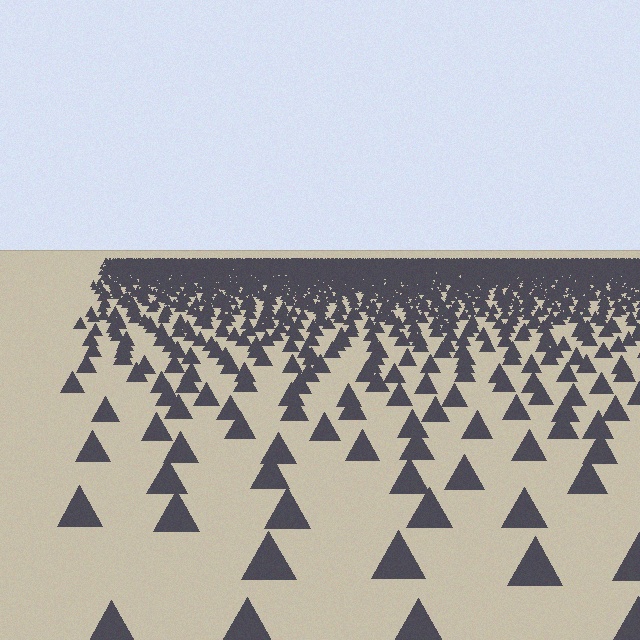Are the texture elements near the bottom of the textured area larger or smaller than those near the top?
Larger. Near the bottom, elements are closer to the viewer and appear at a bigger on-screen size.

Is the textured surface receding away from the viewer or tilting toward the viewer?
The surface is receding away from the viewer. Texture elements get smaller and denser toward the top.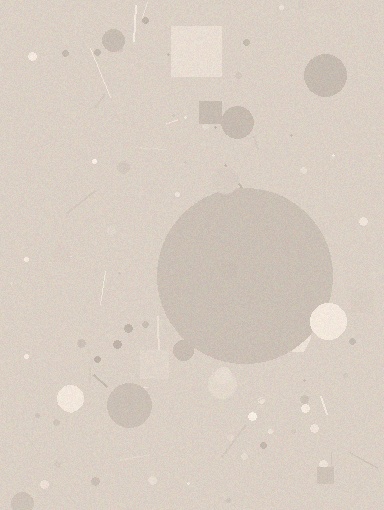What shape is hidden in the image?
A circle is hidden in the image.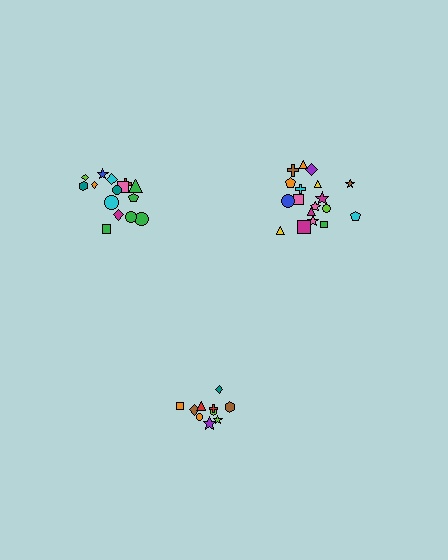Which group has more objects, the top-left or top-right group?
The top-right group.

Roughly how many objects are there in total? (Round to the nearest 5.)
Roughly 45 objects in total.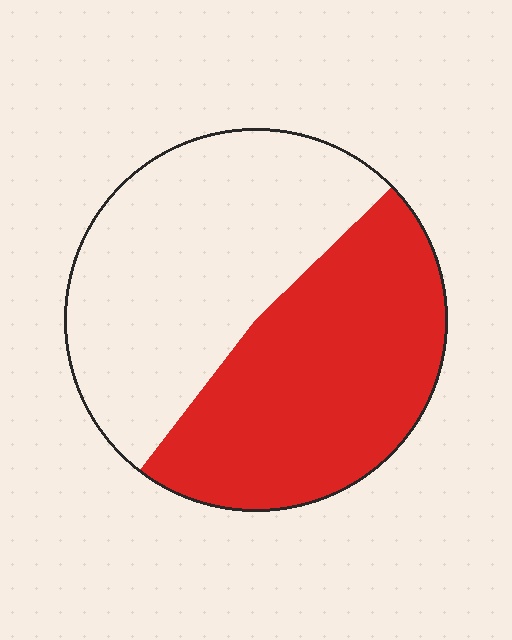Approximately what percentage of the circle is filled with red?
Approximately 50%.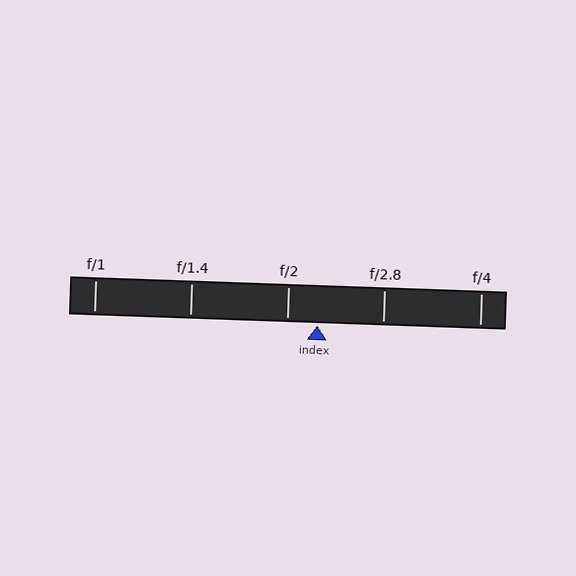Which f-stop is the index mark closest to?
The index mark is closest to f/2.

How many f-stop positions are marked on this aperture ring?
There are 5 f-stop positions marked.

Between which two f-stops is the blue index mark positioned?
The index mark is between f/2 and f/2.8.